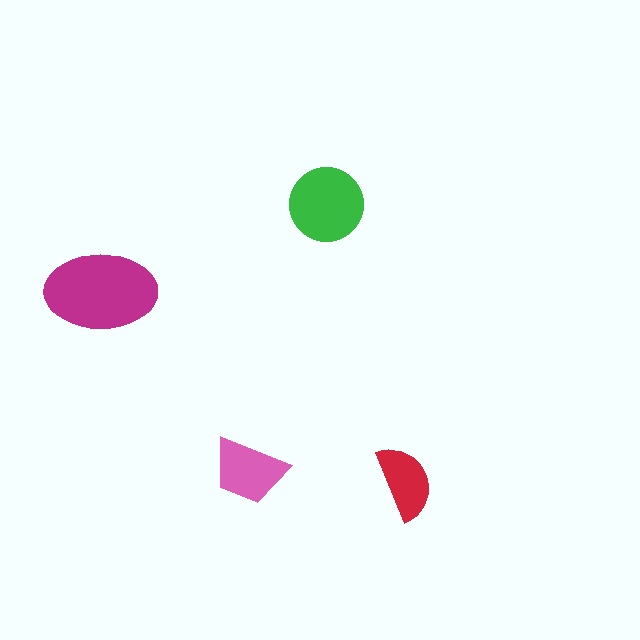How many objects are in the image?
There are 4 objects in the image.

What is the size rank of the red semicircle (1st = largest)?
4th.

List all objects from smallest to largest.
The red semicircle, the pink trapezoid, the green circle, the magenta ellipse.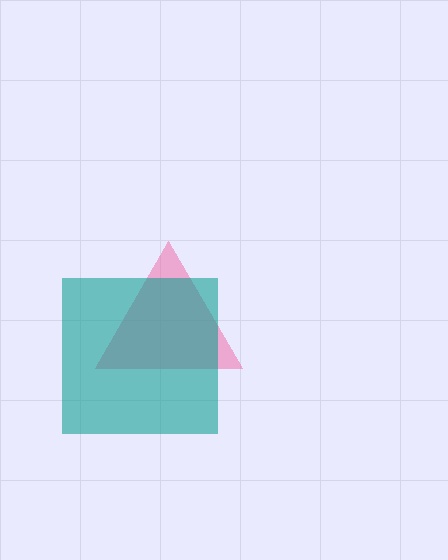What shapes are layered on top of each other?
The layered shapes are: a pink triangle, a teal square.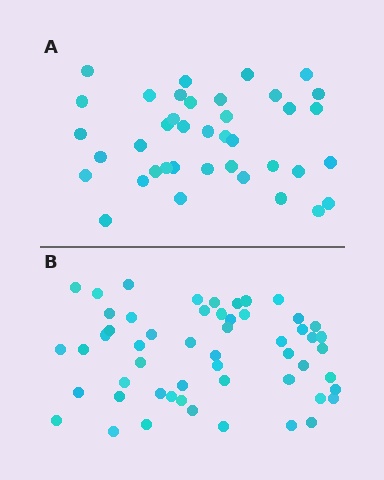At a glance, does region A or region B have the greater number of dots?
Region B (the bottom region) has more dots.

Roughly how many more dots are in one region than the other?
Region B has approximately 15 more dots than region A.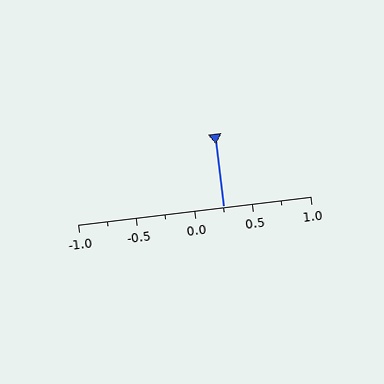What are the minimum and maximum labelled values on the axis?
The axis runs from -1.0 to 1.0.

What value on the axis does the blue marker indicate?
The marker indicates approximately 0.25.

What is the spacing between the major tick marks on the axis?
The major ticks are spaced 0.5 apart.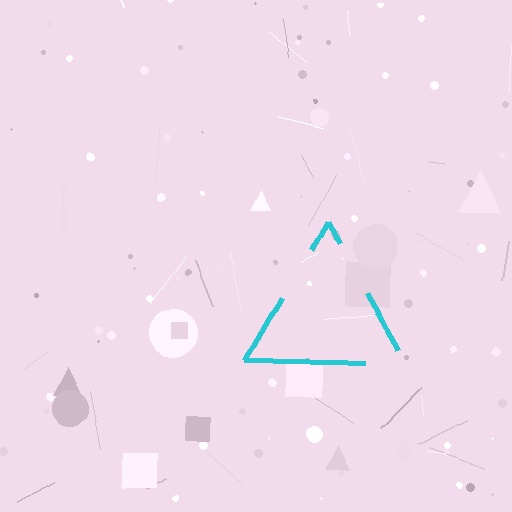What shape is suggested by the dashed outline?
The dashed outline suggests a triangle.